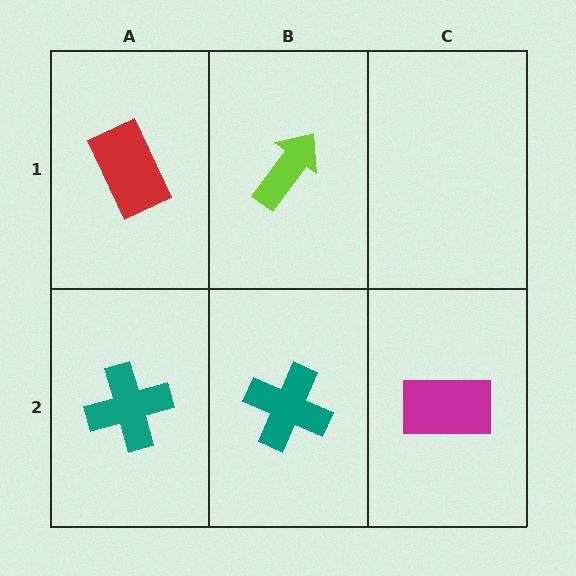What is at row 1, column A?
A red rectangle.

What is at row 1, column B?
A lime arrow.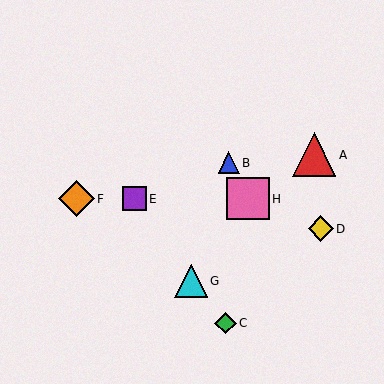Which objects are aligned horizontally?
Objects E, F, H are aligned horizontally.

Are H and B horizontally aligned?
No, H is at y≈199 and B is at y≈163.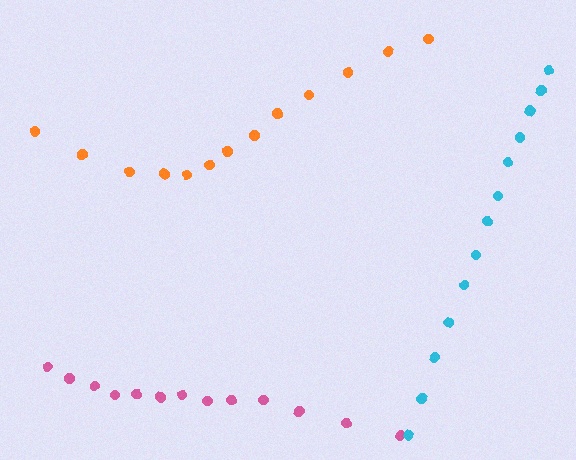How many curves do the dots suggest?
There are 3 distinct paths.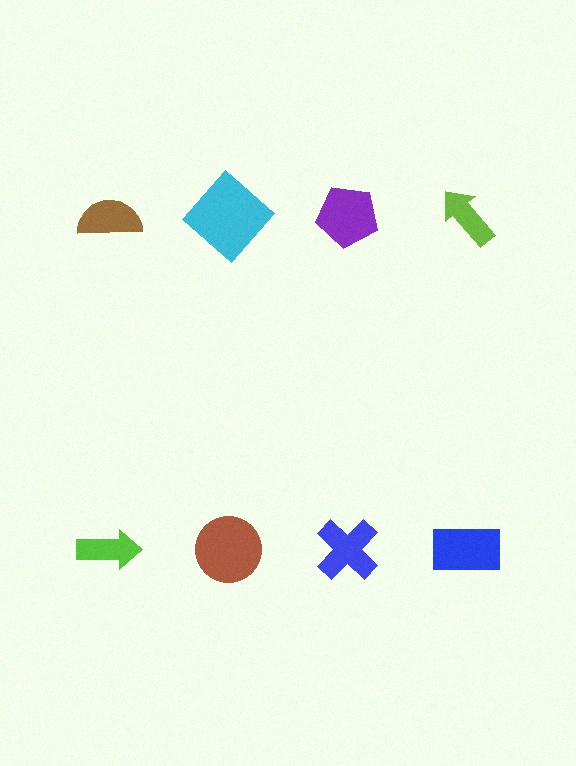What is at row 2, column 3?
A blue cross.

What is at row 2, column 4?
A blue rectangle.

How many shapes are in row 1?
4 shapes.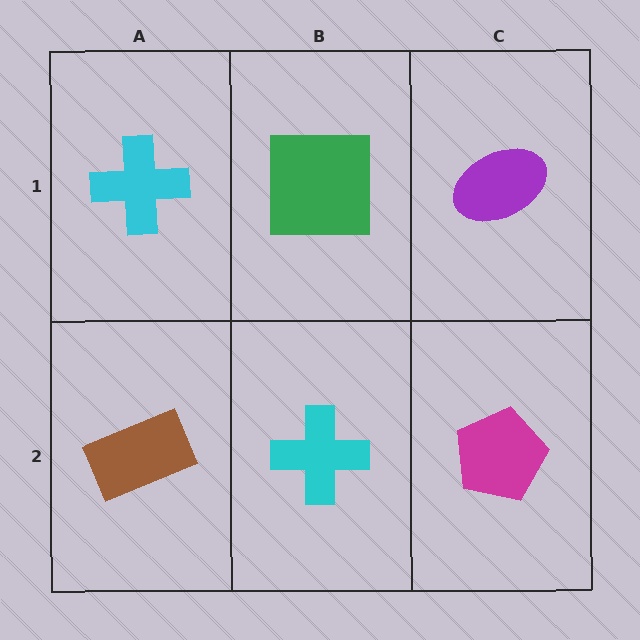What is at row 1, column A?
A cyan cross.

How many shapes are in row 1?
3 shapes.